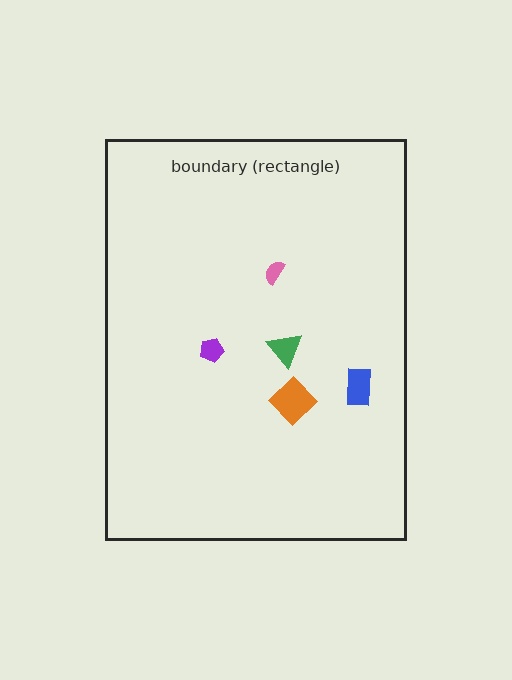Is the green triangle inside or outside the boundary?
Inside.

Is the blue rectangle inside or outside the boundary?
Inside.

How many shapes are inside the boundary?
5 inside, 0 outside.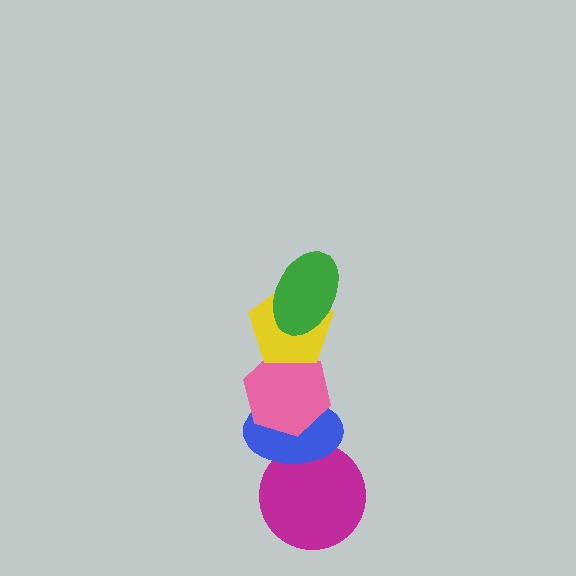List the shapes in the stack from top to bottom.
From top to bottom: the green ellipse, the yellow pentagon, the pink hexagon, the blue ellipse, the magenta circle.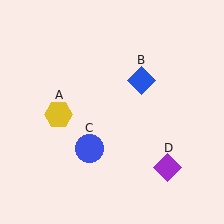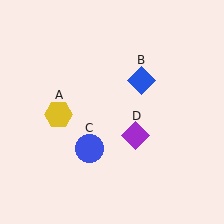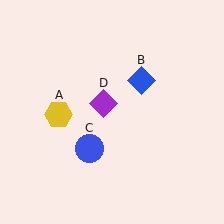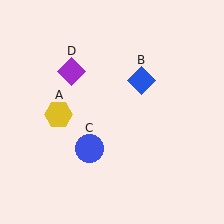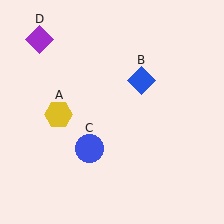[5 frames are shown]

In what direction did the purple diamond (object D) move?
The purple diamond (object D) moved up and to the left.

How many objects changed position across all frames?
1 object changed position: purple diamond (object D).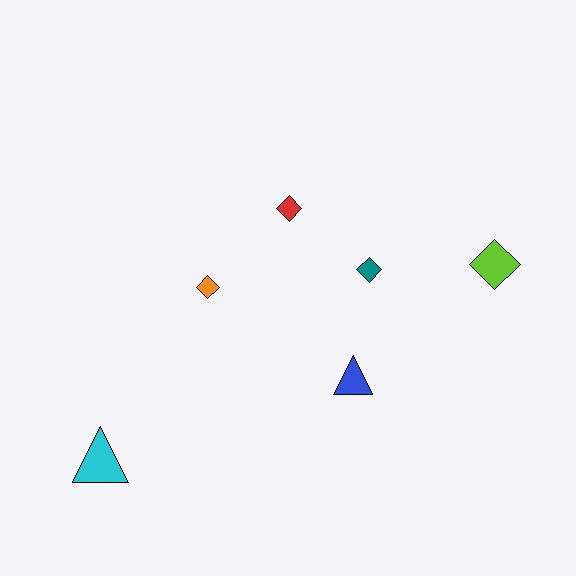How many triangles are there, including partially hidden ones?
There are 2 triangles.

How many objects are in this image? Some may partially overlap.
There are 6 objects.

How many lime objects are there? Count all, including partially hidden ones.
There is 1 lime object.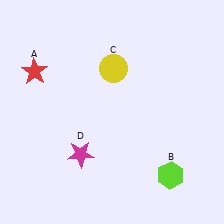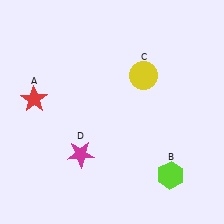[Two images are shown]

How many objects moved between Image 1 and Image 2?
2 objects moved between the two images.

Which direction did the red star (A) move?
The red star (A) moved down.